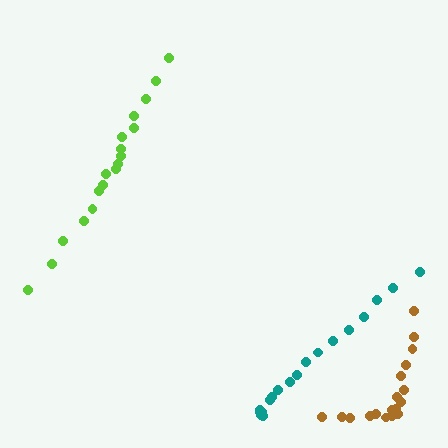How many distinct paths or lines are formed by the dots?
There are 3 distinct paths.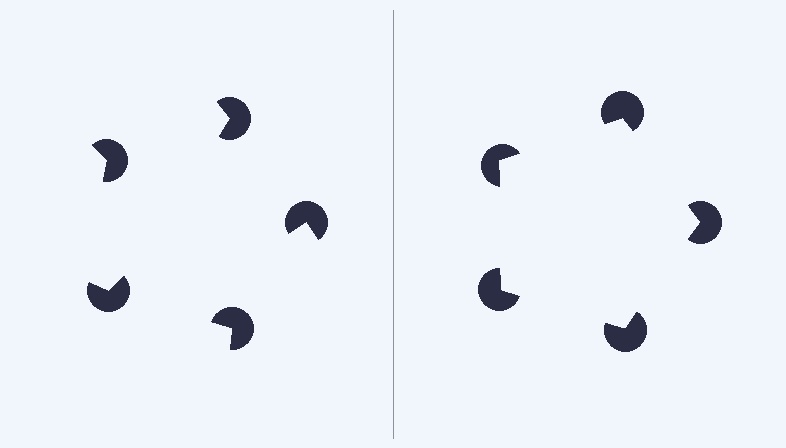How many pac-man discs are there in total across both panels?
10 — 5 on each side.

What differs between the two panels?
The pac-man discs are positioned identically on both sides; only the wedge orientations differ. On the right they align to a pentagon; on the left they are misaligned.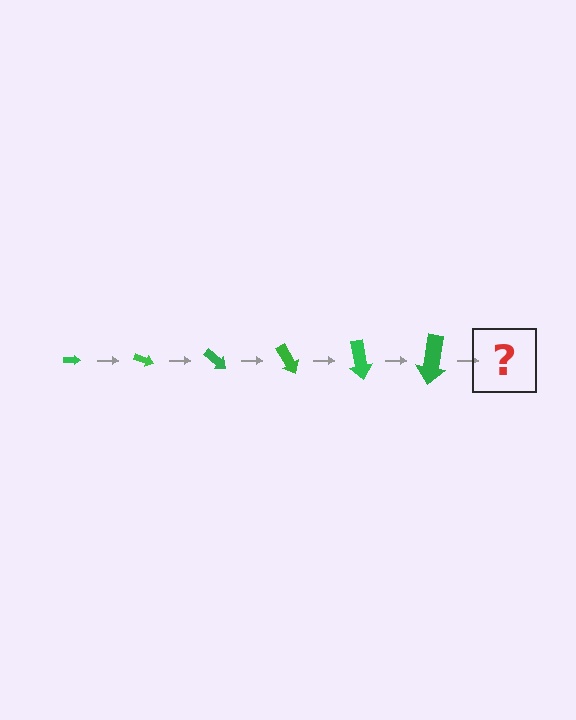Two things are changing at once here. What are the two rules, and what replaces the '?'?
The two rules are that the arrow grows larger each step and it rotates 20 degrees each step. The '?' should be an arrow, larger than the previous one and rotated 120 degrees from the start.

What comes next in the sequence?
The next element should be an arrow, larger than the previous one and rotated 120 degrees from the start.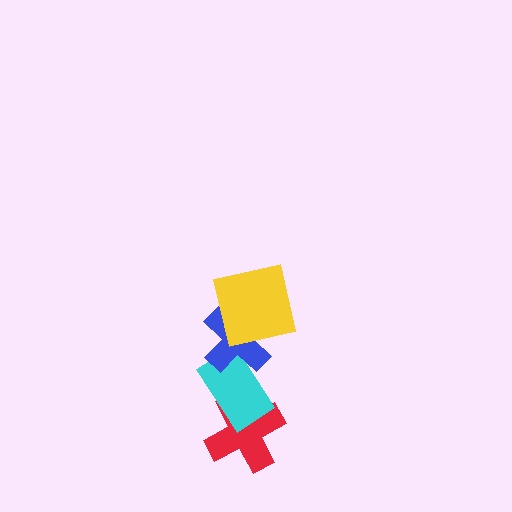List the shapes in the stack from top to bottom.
From top to bottom: the yellow square, the blue cross, the cyan rectangle, the red cross.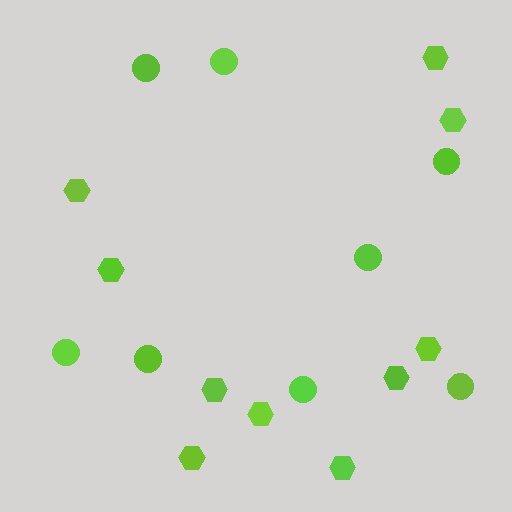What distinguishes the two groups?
There are 2 groups: one group of hexagons (10) and one group of circles (8).